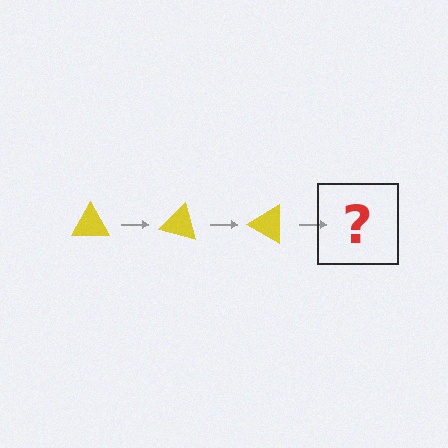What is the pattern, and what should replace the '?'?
The pattern is that the triangle rotates 15 degrees each step. The '?' should be a yellow triangle rotated 45 degrees.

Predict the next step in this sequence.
The next step is a yellow triangle rotated 45 degrees.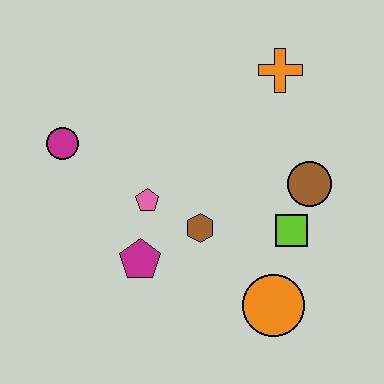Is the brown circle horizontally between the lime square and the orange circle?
No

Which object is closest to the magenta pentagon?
The pink pentagon is closest to the magenta pentagon.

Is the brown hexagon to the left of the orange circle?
Yes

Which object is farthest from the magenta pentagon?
The orange cross is farthest from the magenta pentagon.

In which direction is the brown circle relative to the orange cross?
The brown circle is below the orange cross.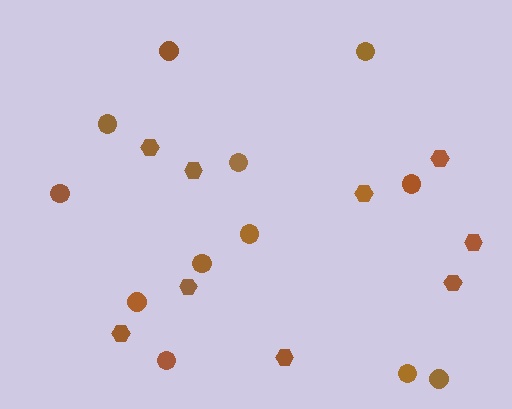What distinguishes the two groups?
There are 2 groups: one group of circles (12) and one group of hexagons (9).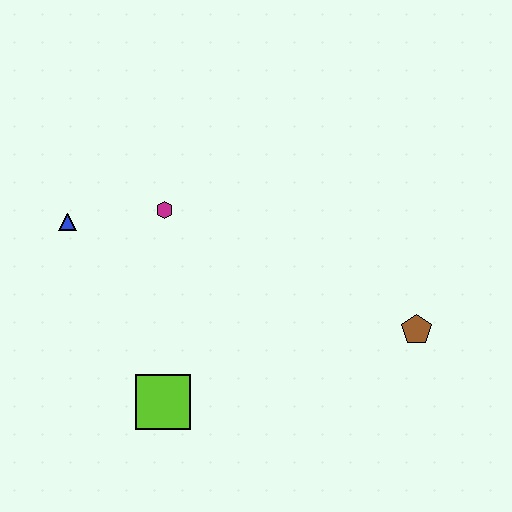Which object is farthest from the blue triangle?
The brown pentagon is farthest from the blue triangle.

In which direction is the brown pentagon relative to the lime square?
The brown pentagon is to the right of the lime square.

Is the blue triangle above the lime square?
Yes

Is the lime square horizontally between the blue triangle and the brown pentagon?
Yes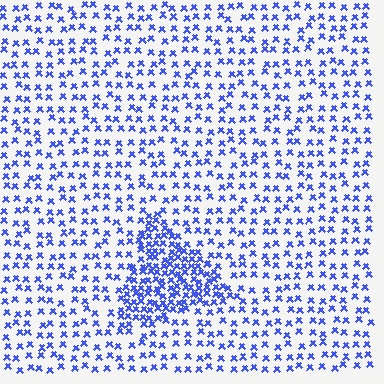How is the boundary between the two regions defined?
The boundary is defined by a change in element density (approximately 2.4x ratio). All elements are the same color, size, and shape.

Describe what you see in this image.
The image contains small blue elements arranged at two different densities. A triangle-shaped region is visible where the elements are more densely packed than the surrounding area.